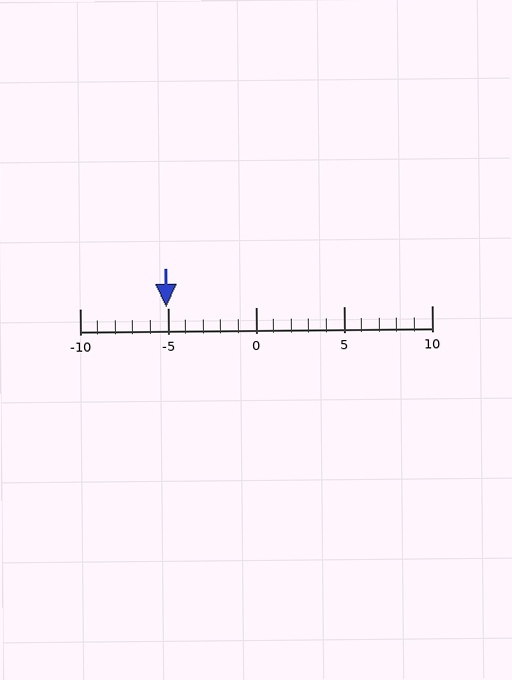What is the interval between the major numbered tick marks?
The major tick marks are spaced 5 units apart.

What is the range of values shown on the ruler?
The ruler shows values from -10 to 10.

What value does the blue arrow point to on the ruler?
The blue arrow points to approximately -5.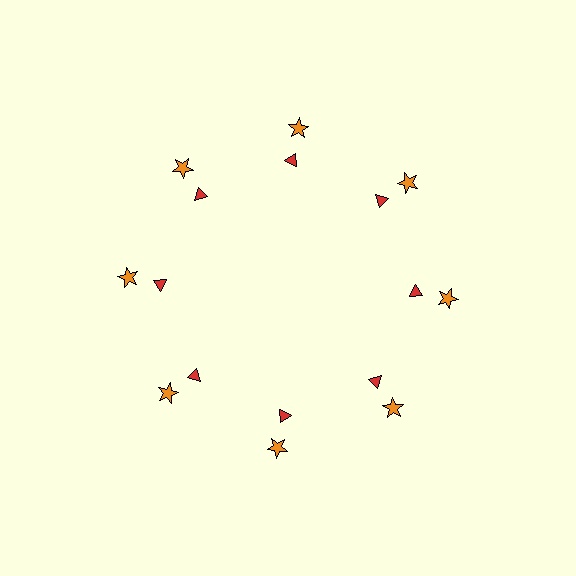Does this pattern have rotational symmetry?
Yes, this pattern has 8-fold rotational symmetry. It looks the same after rotating 45 degrees around the center.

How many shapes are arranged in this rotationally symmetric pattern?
There are 16 shapes, arranged in 8 groups of 2.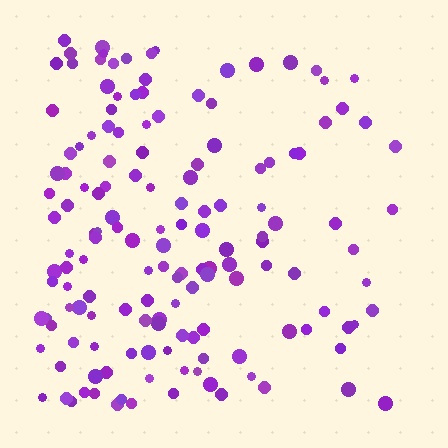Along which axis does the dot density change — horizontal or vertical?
Horizontal.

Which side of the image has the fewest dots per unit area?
The right.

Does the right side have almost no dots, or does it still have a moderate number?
Still a moderate number, just noticeably fewer than the left.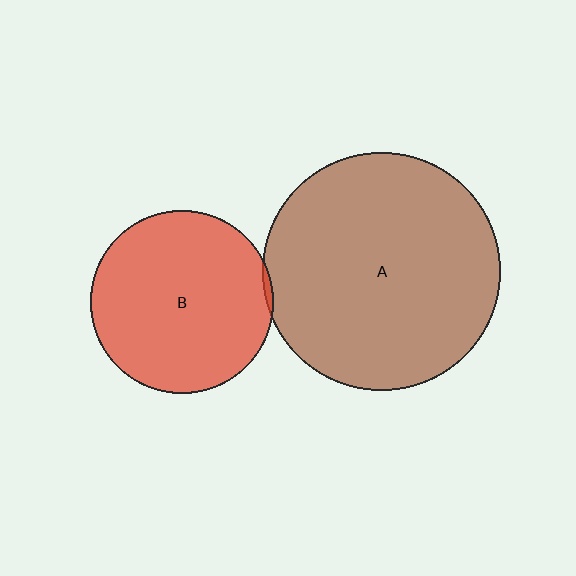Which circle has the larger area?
Circle A (brown).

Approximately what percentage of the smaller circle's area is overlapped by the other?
Approximately 5%.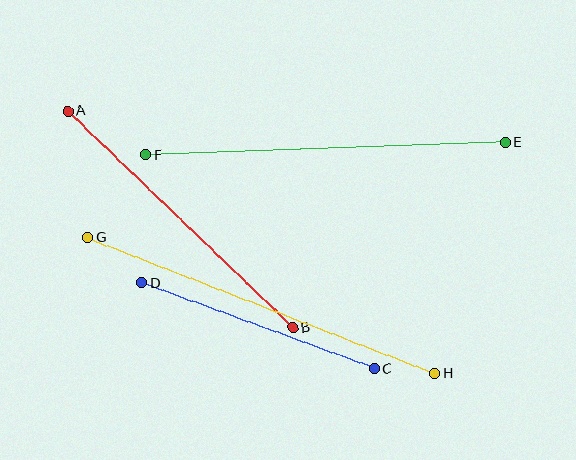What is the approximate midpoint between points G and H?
The midpoint is at approximately (262, 305) pixels.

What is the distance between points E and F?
The distance is approximately 360 pixels.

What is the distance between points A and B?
The distance is approximately 312 pixels.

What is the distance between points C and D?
The distance is approximately 248 pixels.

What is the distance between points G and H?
The distance is approximately 373 pixels.